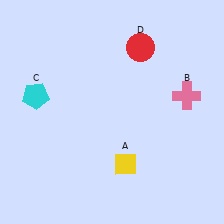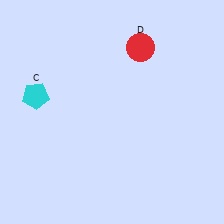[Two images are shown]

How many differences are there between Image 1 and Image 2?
There are 2 differences between the two images.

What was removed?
The yellow diamond (A), the pink cross (B) were removed in Image 2.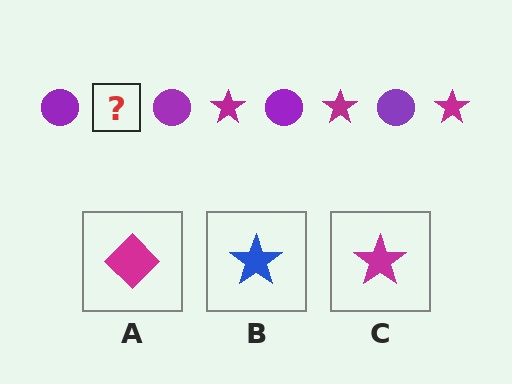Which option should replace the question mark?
Option C.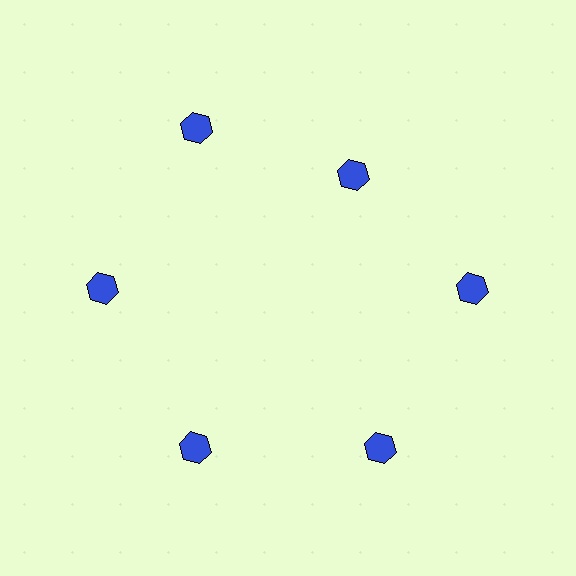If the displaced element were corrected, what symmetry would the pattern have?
It would have 6-fold rotational symmetry — the pattern would map onto itself every 60 degrees.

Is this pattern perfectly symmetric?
No. The 6 blue hexagons are arranged in a ring, but one element near the 1 o'clock position is pulled inward toward the center, breaking the 6-fold rotational symmetry.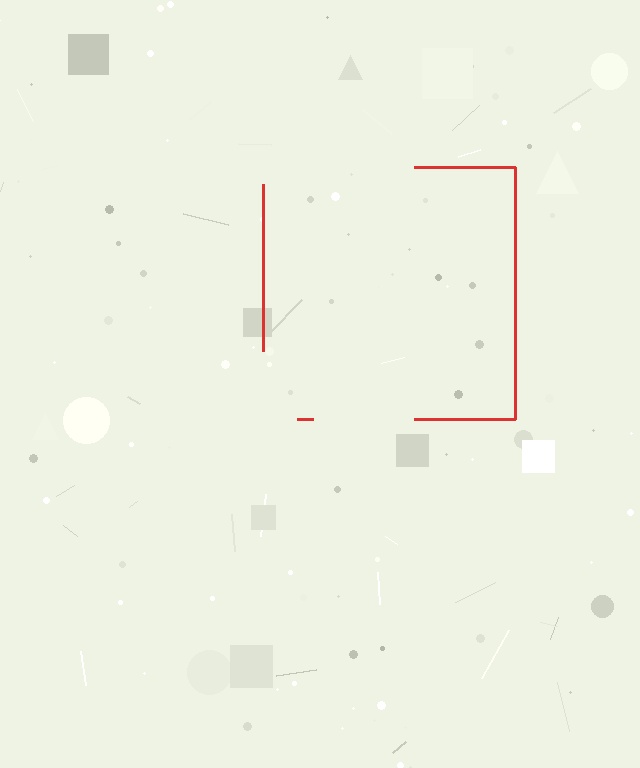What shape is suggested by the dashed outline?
The dashed outline suggests a square.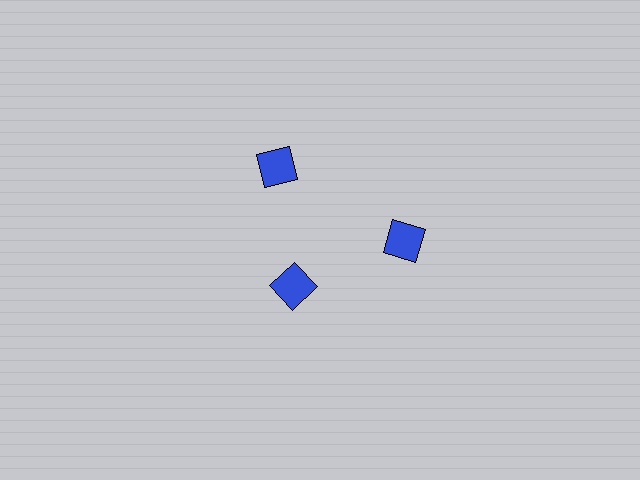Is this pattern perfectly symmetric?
No. The 3 blue diamonds are arranged in a ring, but one element near the 7 o'clock position is pulled inward toward the center, breaking the 3-fold rotational symmetry.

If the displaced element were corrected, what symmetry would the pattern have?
It would have 3-fold rotational symmetry — the pattern would map onto itself every 120 degrees.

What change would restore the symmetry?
The symmetry would be restored by moving it outward, back onto the ring so that all 3 diamonds sit at equal angles and equal distance from the center.